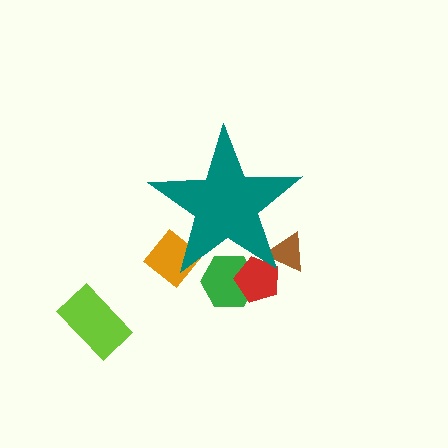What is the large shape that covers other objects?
A teal star.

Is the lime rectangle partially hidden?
No, the lime rectangle is fully visible.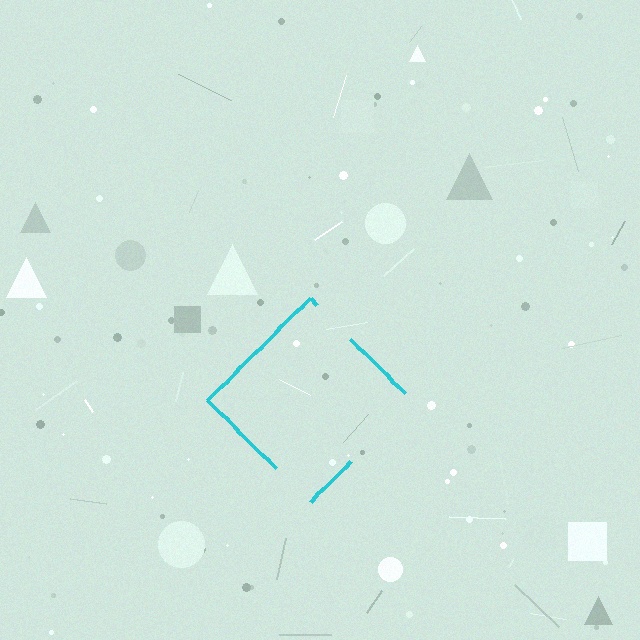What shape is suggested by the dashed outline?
The dashed outline suggests a diamond.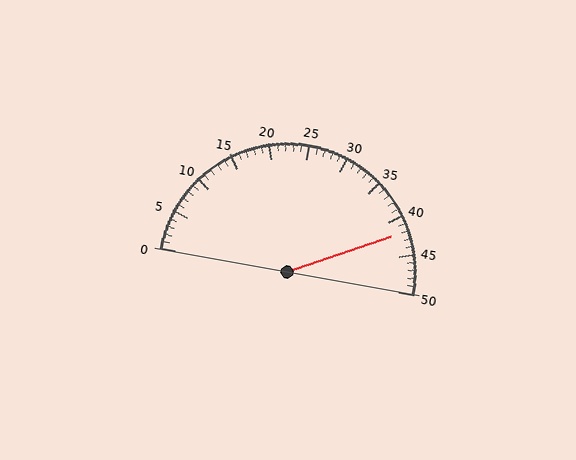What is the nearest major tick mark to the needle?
The nearest major tick mark is 40.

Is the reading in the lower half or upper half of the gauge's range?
The reading is in the upper half of the range (0 to 50).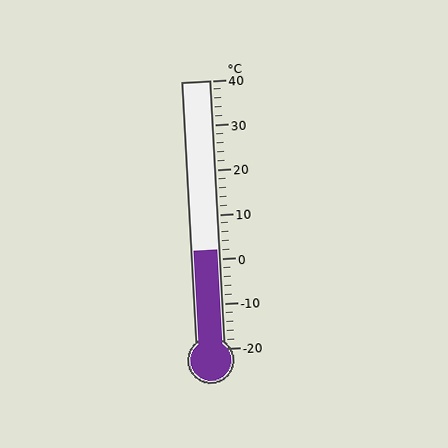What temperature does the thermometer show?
The thermometer shows approximately 2°C.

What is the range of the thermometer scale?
The thermometer scale ranges from -20°C to 40°C.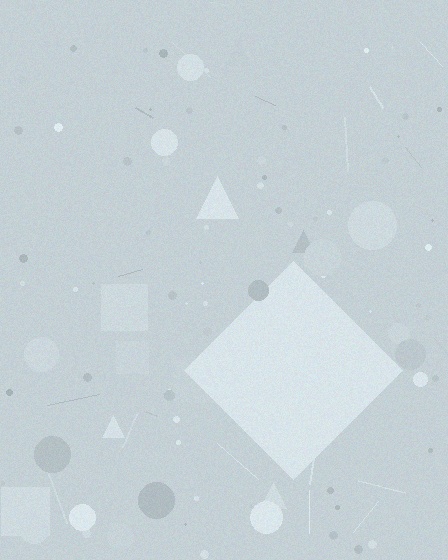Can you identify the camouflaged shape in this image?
The camouflaged shape is a diamond.